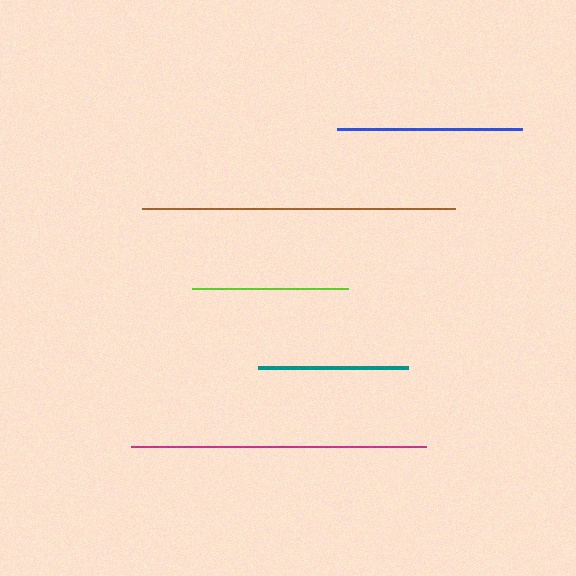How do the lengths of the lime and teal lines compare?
The lime and teal lines are approximately the same length.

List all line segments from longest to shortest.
From longest to shortest: brown, magenta, blue, lime, teal.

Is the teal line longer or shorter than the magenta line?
The magenta line is longer than the teal line.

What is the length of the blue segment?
The blue segment is approximately 185 pixels long.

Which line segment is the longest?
The brown line is the longest at approximately 313 pixels.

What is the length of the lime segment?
The lime segment is approximately 156 pixels long.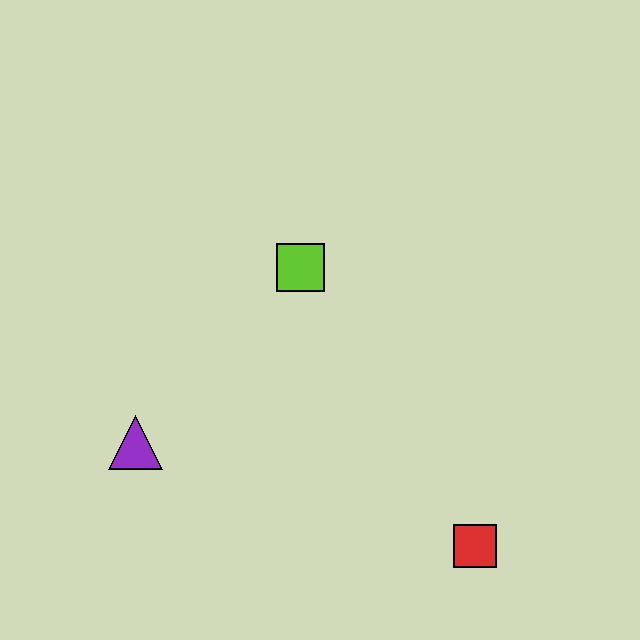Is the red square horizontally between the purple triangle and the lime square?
No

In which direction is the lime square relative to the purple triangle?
The lime square is above the purple triangle.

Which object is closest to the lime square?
The purple triangle is closest to the lime square.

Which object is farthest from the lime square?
The red square is farthest from the lime square.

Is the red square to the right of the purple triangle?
Yes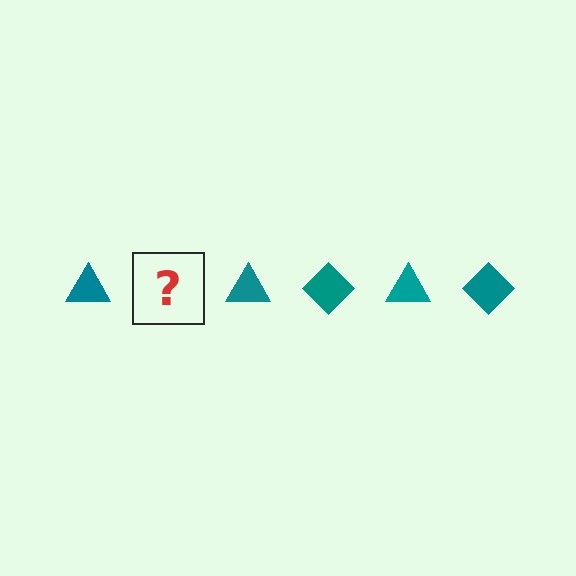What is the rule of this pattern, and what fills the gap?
The rule is that the pattern cycles through triangle, diamond shapes in teal. The gap should be filled with a teal diamond.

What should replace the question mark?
The question mark should be replaced with a teal diamond.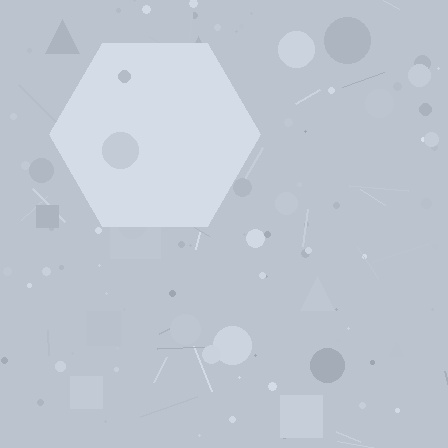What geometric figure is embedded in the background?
A hexagon is embedded in the background.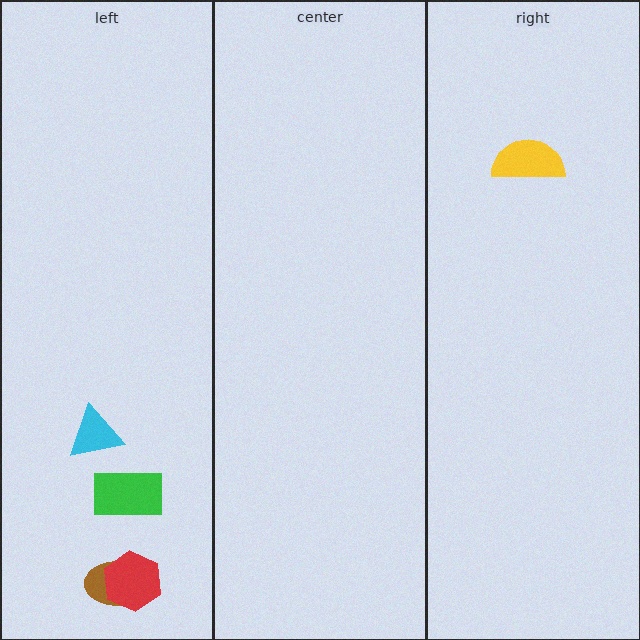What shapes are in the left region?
The green rectangle, the brown ellipse, the cyan triangle, the red hexagon.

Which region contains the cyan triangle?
The left region.